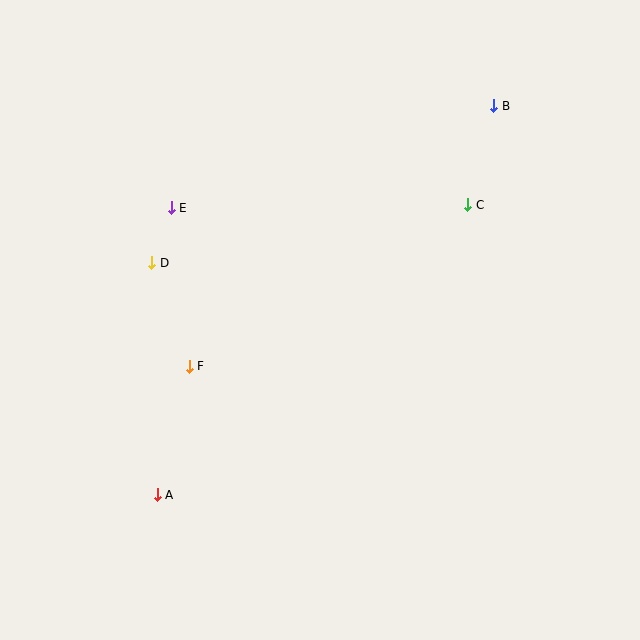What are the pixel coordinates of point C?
Point C is at (468, 205).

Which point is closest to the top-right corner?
Point B is closest to the top-right corner.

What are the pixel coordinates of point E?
Point E is at (171, 208).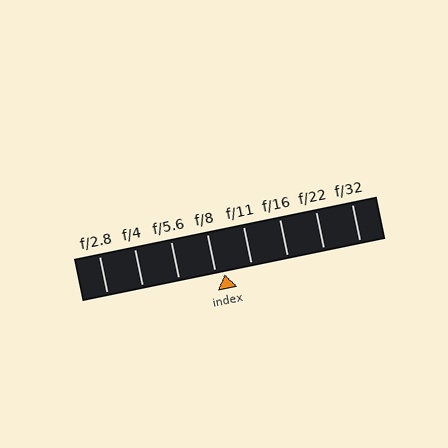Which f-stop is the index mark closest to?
The index mark is closest to f/8.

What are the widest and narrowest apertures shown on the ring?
The widest aperture shown is f/2.8 and the narrowest is f/32.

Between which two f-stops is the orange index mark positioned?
The index mark is between f/8 and f/11.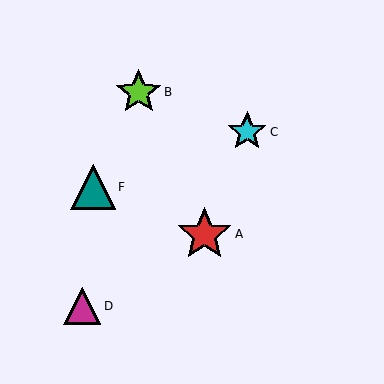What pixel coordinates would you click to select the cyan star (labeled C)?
Click at (247, 132) to select the cyan star C.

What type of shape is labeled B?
Shape B is a lime star.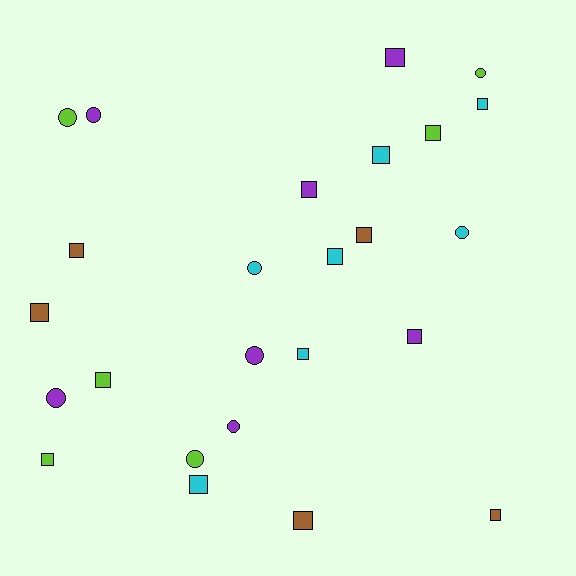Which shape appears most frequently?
Square, with 16 objects.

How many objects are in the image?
There are 25 objects.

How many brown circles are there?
There are no brown circles.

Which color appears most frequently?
Purple, with 7 objects.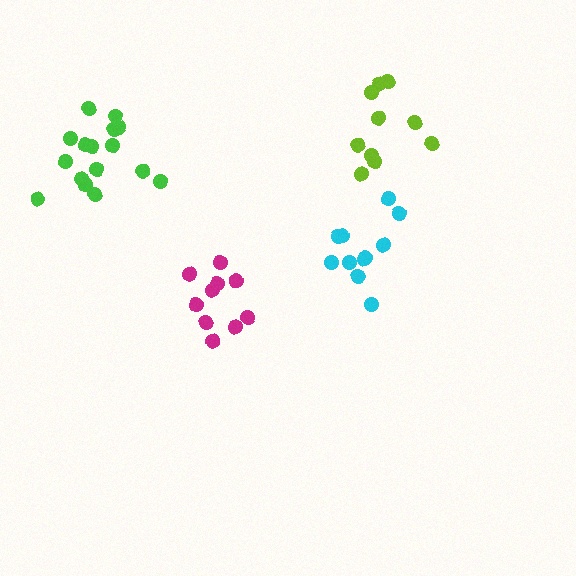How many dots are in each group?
Group 1: 10 dots, Group 2: 11 dots, Group 3: 10 dots, Group 4: 16 dots (47 total).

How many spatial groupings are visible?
There are 4 spatial groupings.